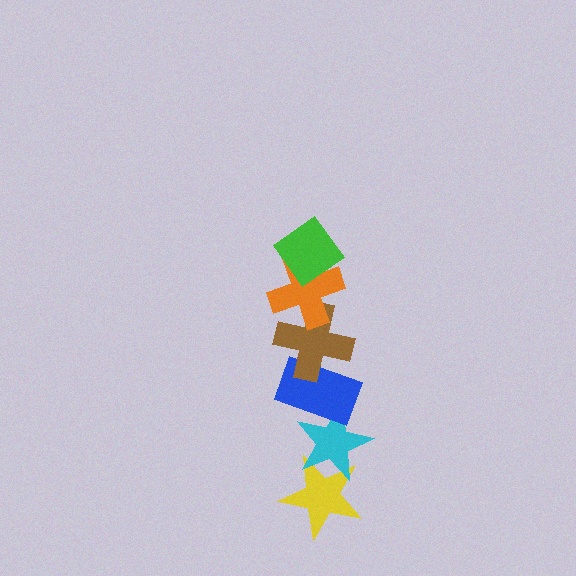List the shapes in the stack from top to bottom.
From top to bottom: the green diamond, the orange cross, the brown cross, the blue rectangle, the cyan star, the yellow star.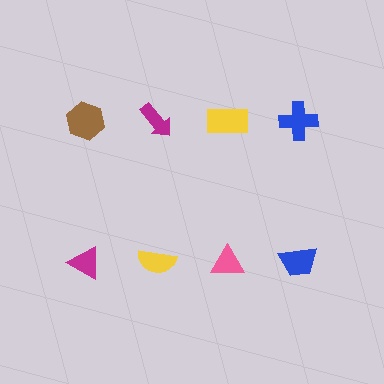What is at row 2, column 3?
A pink triangle.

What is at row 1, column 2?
A magenta arrow.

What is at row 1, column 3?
A yellow rectangle.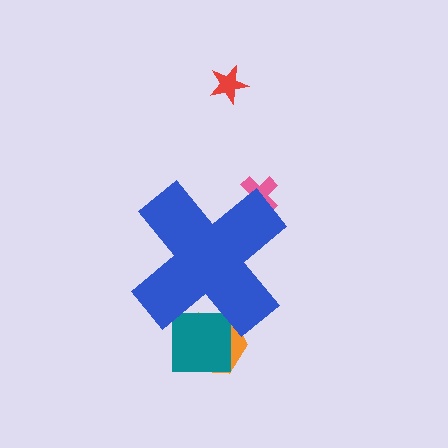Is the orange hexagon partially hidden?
Yes, the orange hexagon is partially hidden behind the blue cross.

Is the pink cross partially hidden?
Yes, the pink cross is partially hidden behind the blue cross.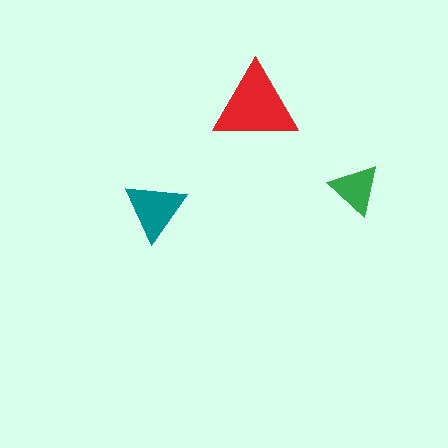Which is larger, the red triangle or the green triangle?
The red one.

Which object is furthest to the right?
The green triangle is rightmost.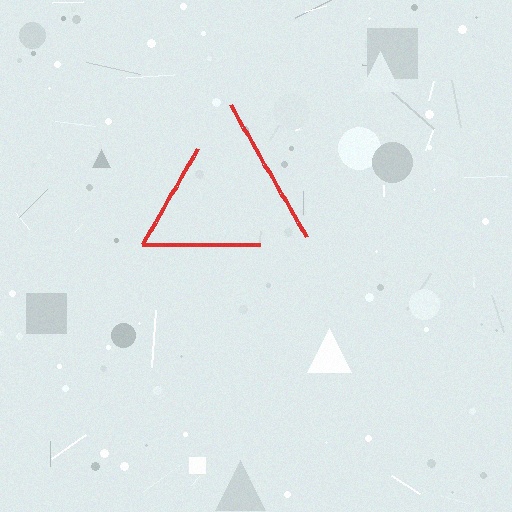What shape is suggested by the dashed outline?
The dashed outline suggests a triangle.